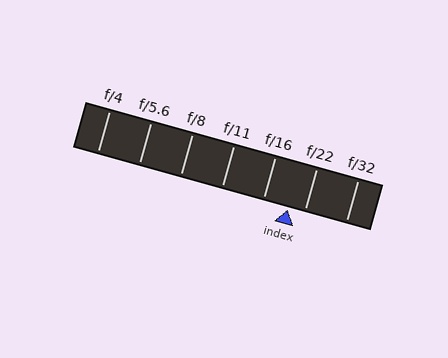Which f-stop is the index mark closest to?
The index mark is closest to f/22.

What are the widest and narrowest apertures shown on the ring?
The widest aperture shown is f/4 and the narrowest is f/32.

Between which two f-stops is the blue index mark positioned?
The index mark is between f/16 and f/22.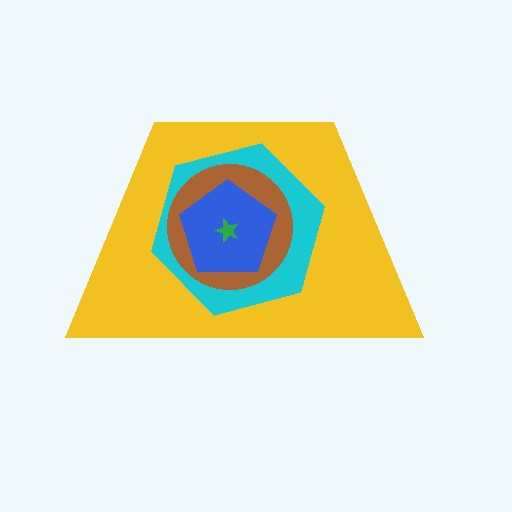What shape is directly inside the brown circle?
The blue pentagon.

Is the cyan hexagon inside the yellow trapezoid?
Yes.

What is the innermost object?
The green star.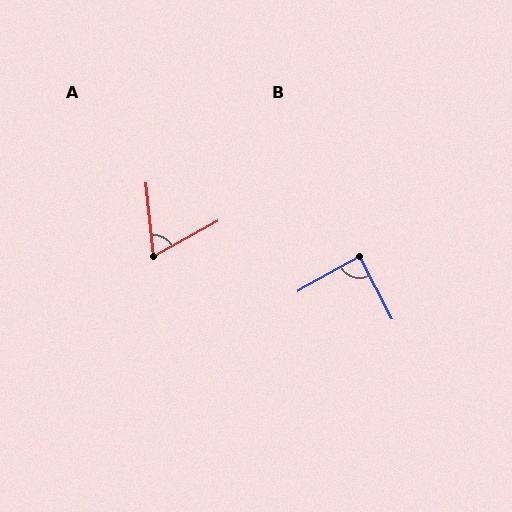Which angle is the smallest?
A, at approximately 67 degrees.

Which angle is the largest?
B, at approximately 88 degrees.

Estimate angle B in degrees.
Approximately 88 degrees.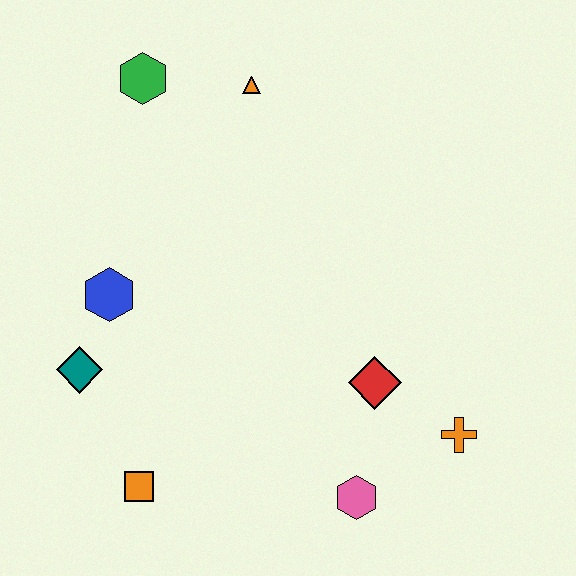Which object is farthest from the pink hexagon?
The green hexagon is farthest from the pink hexagon.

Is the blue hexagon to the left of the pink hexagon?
Yes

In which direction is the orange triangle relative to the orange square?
The orange triangle is above the orange square.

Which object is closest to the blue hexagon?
The teal diamond is closest to the blue hexagon.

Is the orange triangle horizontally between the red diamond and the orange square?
Yes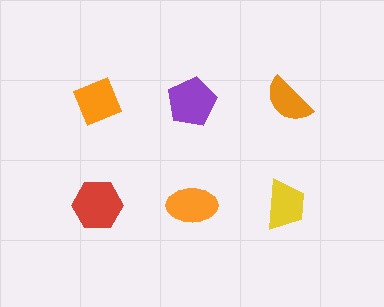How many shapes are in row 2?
3 shapes.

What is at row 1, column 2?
A purple pentagon.